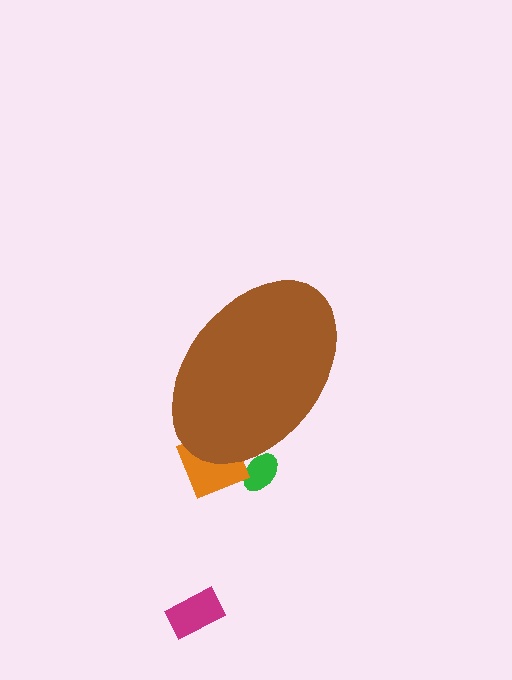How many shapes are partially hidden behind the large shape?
2 shapes are partially hidden.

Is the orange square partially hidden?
Yes, the orange square is partially hidden behind the brown ellipse.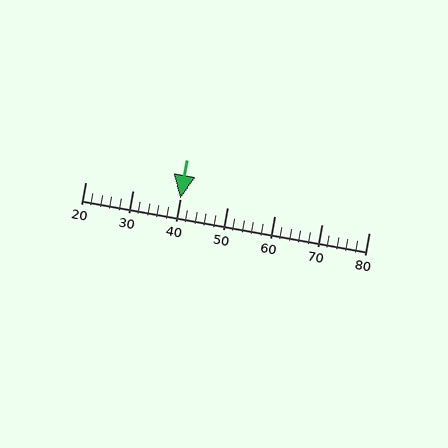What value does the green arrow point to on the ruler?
The green arrow points to approximately 40.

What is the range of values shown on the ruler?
The ruler shows values from 20 to 80.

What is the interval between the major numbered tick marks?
The major tick marks are spaced 10 units apart.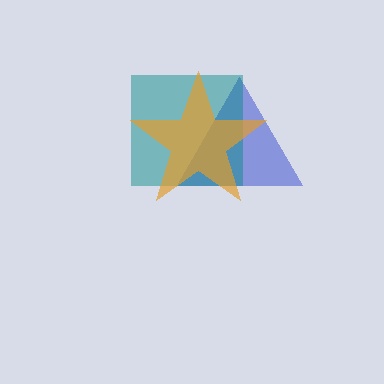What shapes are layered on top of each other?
The layered shapes are: a blue triangle, a teal square, an orange star.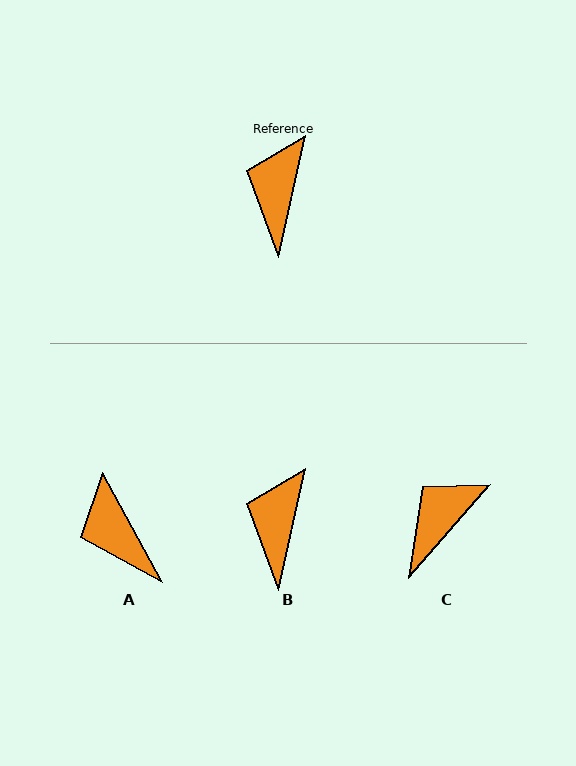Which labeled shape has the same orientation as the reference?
B.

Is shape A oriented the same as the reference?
No, it is off by about 41 degrees.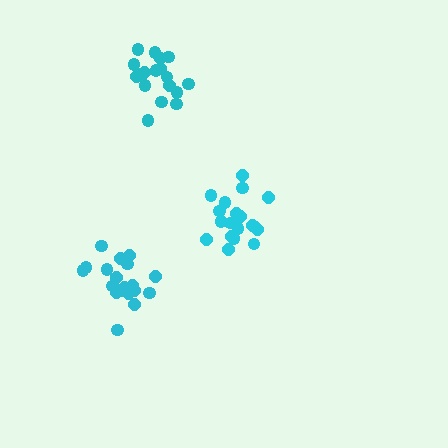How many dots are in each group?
Group 1: 18 dots, Group 2: 19 dots, Group 3: 19 dots (56 total).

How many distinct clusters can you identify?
There are 3 distinct clusters.